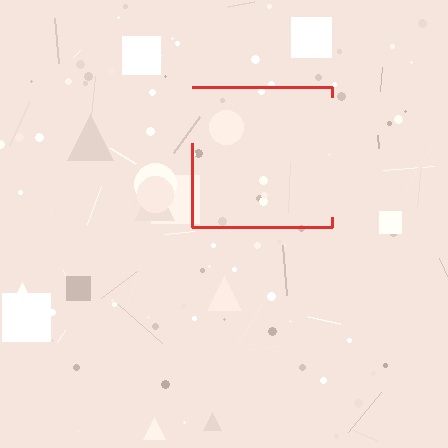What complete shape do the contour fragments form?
The contour fragments form a square.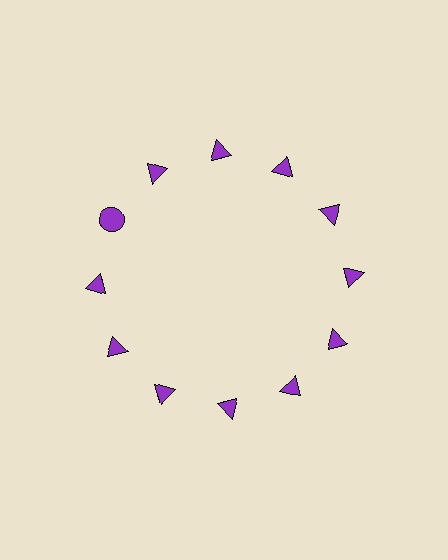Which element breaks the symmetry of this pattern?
The purple circle at roughly the 10 o'clock position breaks the symmetry. All other shapes are purple triangles.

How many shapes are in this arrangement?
There are 12 shapes arranged in a ring pattern.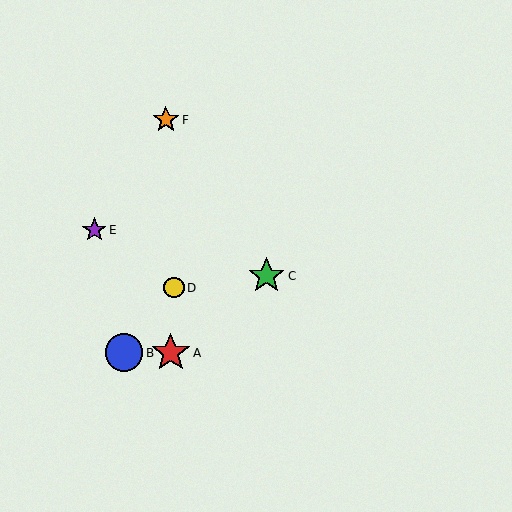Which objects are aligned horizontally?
Objects A, B are aligned horizontally.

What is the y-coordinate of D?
Object D is at y≈288.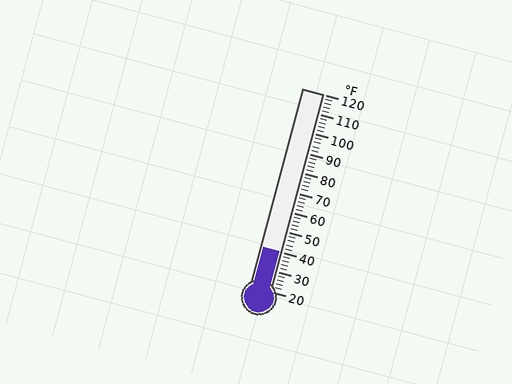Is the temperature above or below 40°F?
The temperature is at 40°F.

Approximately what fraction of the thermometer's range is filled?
The thermometer is filled to approximately 20% of its range.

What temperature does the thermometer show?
The thermometer shows approximately 40°F.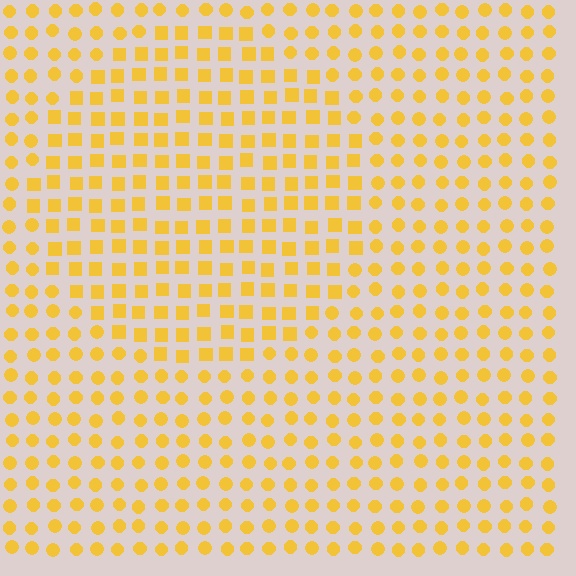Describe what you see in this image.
The image is filled with small yellow elements arranged in a uniform grid. A circle-shaped region contains squares, while the surrounding area contains circles. The boundary is defined purely by the change in element shape.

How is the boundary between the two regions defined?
The boundary is defined by a change in element shape: squares inside vs. circles outside. All elements share the same color and spacing.